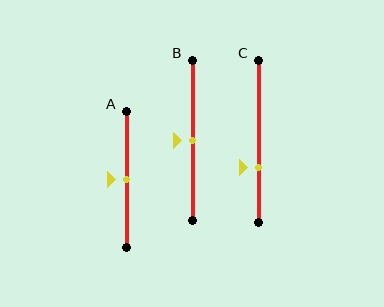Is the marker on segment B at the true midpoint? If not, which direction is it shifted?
Yes, the marker on segment B is at the true midpoint.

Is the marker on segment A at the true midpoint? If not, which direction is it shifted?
Yes, the marker on segment A is at the true midpoint.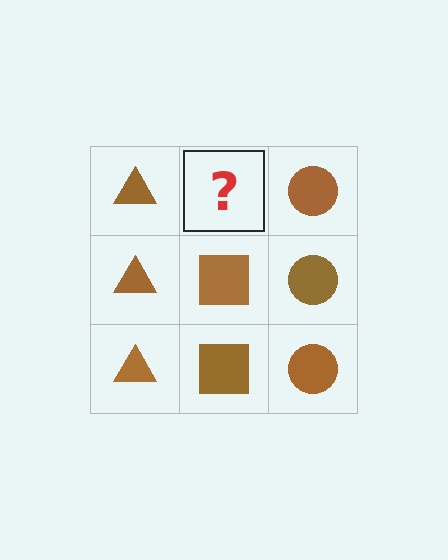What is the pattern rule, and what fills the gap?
The rule is that each column has a consistent shape. The gap should be filled with a brown square.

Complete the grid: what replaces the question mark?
The question mark should be replaced with a brown square.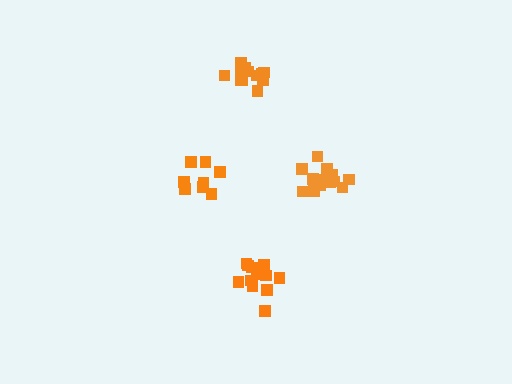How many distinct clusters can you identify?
There are 4 distinct clusters.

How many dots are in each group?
Group 1: 13 dots, Group 2: 12 dots, Group 3: 8 dots, Group 4: 14 dots (47 total).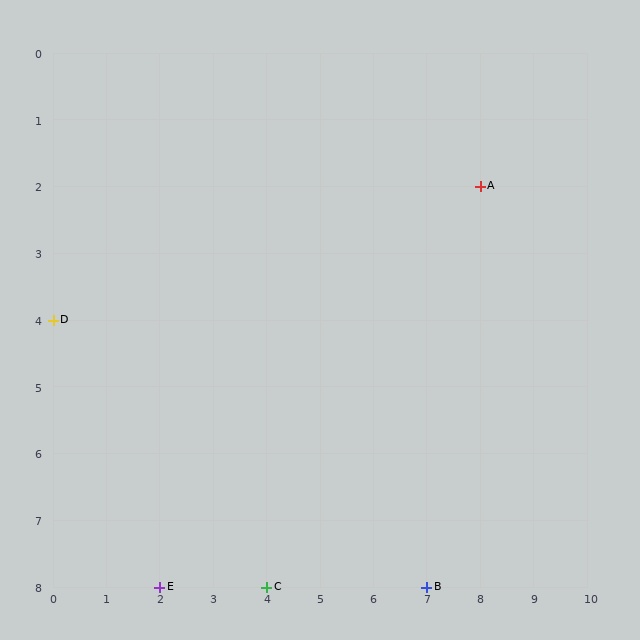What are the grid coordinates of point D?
Point D is at grid coordinates (0, 4).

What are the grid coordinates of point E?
Point E is at grid coordinates (2, 8).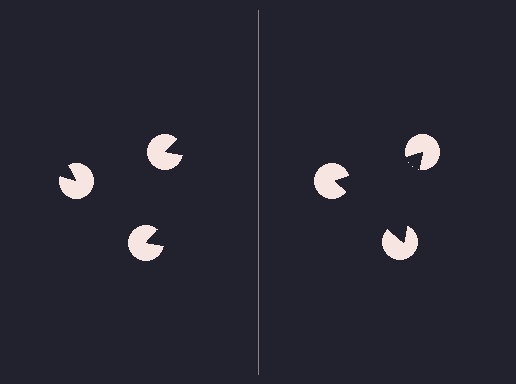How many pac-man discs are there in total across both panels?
6 — 3 on each side.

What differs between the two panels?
The pac-man discs are positioned identically on both sides; only the wedge orientations differ. On the right they align to a triangle; on the left they are misaligned.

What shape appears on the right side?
An illusory triangle.